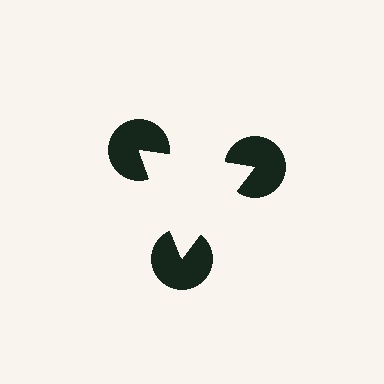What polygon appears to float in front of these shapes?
An illusory triangle — its edges are inferred from the aligned wedge cuts in the pac-man discs, not physically drawn.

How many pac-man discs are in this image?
There are 3 — one at each vertex of the illusory triangle.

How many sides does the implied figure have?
3 sides.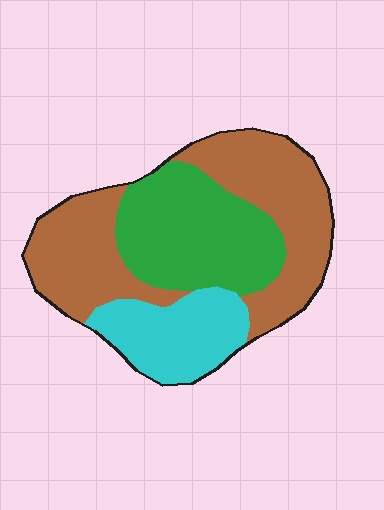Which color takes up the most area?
Brown, at roughly 50%.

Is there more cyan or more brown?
Brown.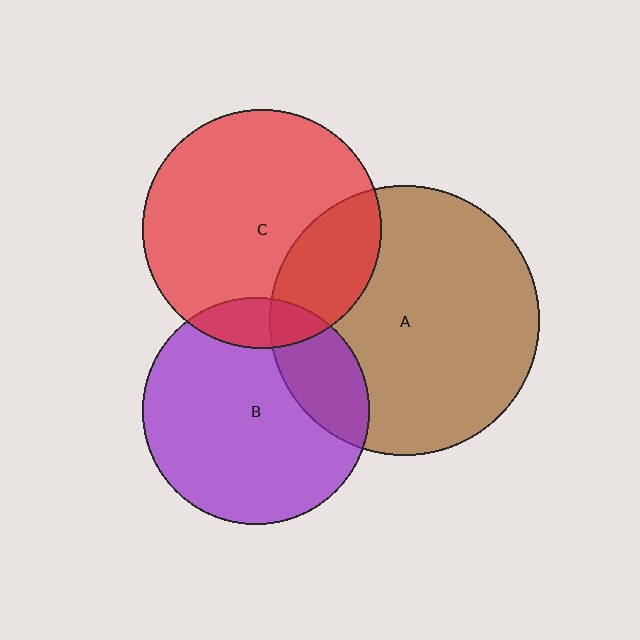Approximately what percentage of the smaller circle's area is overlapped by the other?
Approximately 20%.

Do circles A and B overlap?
Yes.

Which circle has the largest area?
Circle A (brown).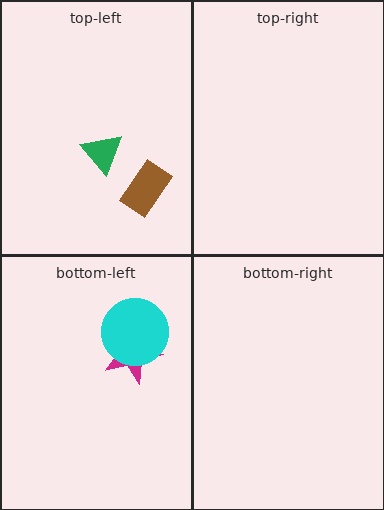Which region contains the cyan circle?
The bottom-left region.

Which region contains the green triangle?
The top-left region.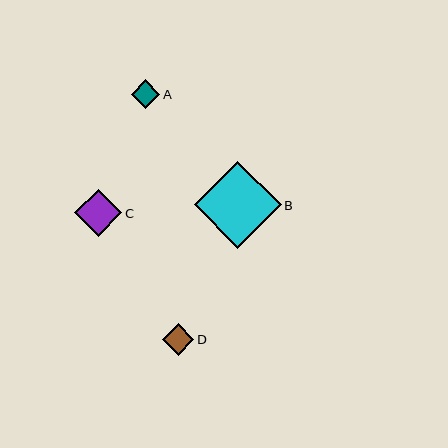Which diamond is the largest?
Diamond B is the largest with a size of approximately 87 pixels.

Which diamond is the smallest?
Diamond A is the smallest with a size of approximately 29 pixels.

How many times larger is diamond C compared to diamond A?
Diamond C is approximately 1.6 times the size of diamond A.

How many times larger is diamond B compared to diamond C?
Diamond B is approximately 1.8 times the size of diamond C.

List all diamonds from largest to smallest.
From largest to smallest: B, C, D, A.